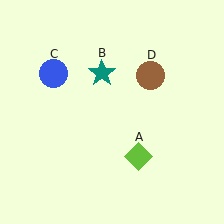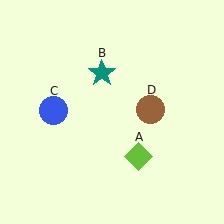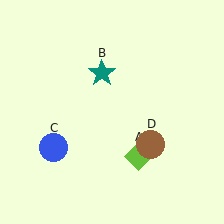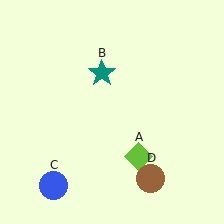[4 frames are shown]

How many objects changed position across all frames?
2 objects changed position: blue circle (object C), brown circle (object D).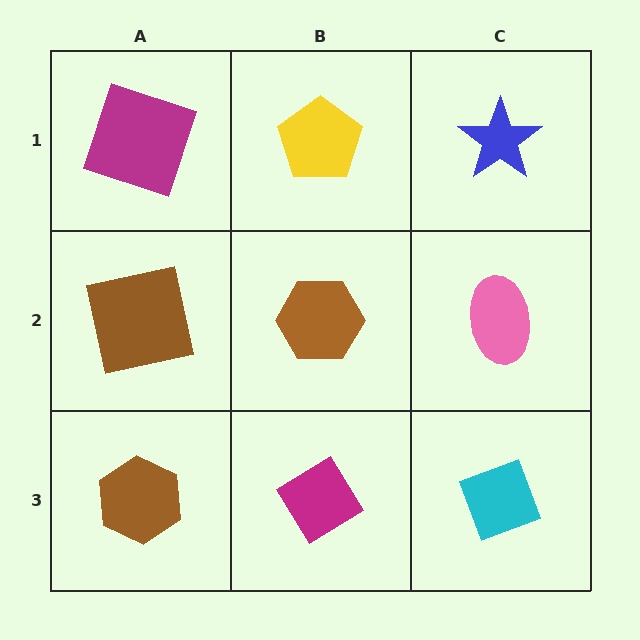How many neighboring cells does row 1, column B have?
3.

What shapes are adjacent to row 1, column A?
A brown square (row 2, column A), a yellow pentagon (row 1, column B).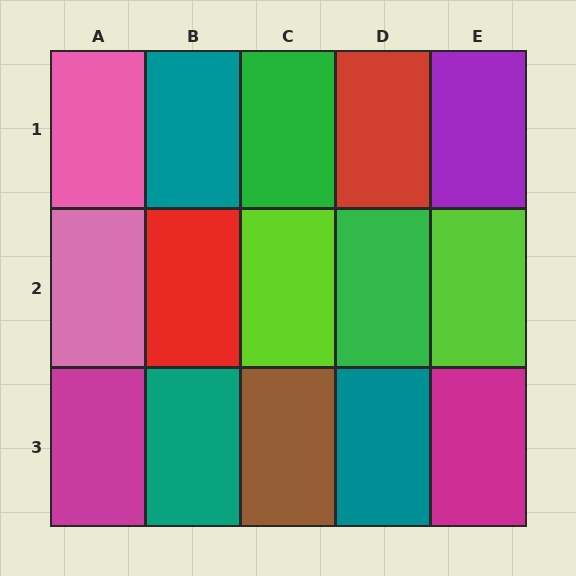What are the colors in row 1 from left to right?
Pink, teal, green, red, purple.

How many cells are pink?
2 cells are pink.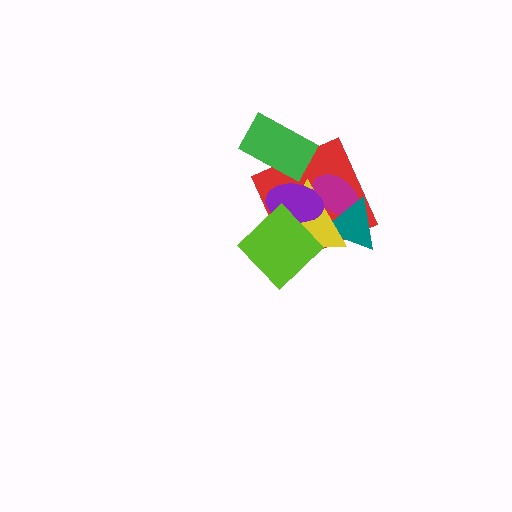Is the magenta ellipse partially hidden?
Yes, it is partially covered by another shape.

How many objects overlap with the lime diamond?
3 objects overlap with the lime diamond.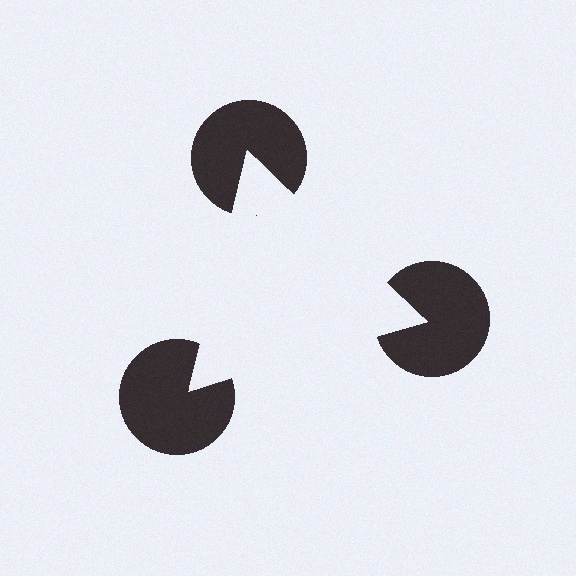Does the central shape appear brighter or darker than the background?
It typically appears slightly brighter than the background, even though no actual brightness change is drawn.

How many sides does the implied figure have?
3 sides.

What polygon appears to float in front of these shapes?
An illusory triangle — its edges are inferred from the aligned wedge cuts in the pac-man discs, not physically drawn.